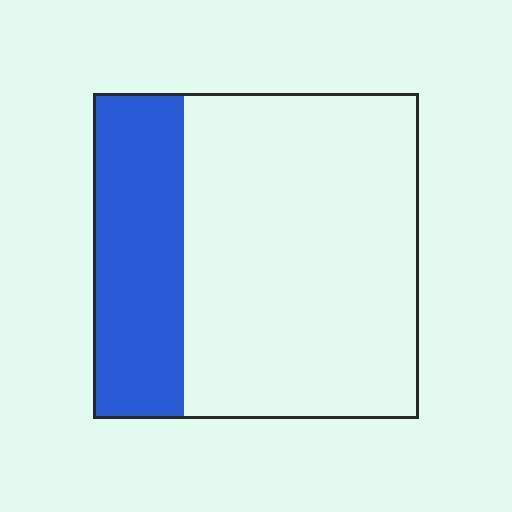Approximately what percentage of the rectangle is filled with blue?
Approximately 30%.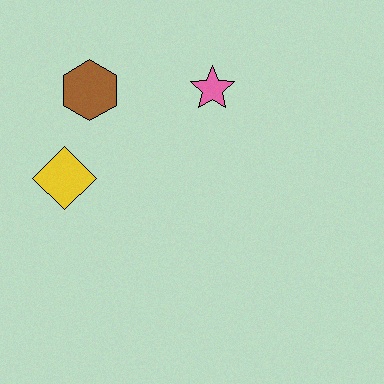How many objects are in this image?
There are 3 objects.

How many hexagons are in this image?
There is 1 hexagon.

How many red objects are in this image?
There are no red objects.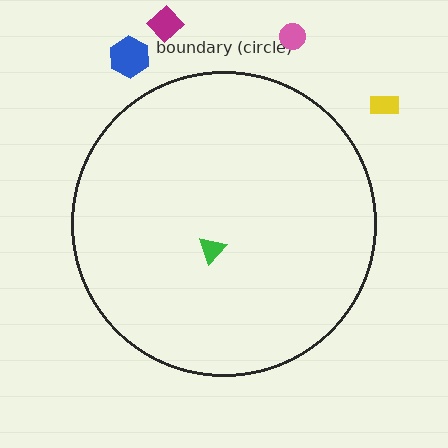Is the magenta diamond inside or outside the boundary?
Outside.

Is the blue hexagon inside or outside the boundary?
Outside.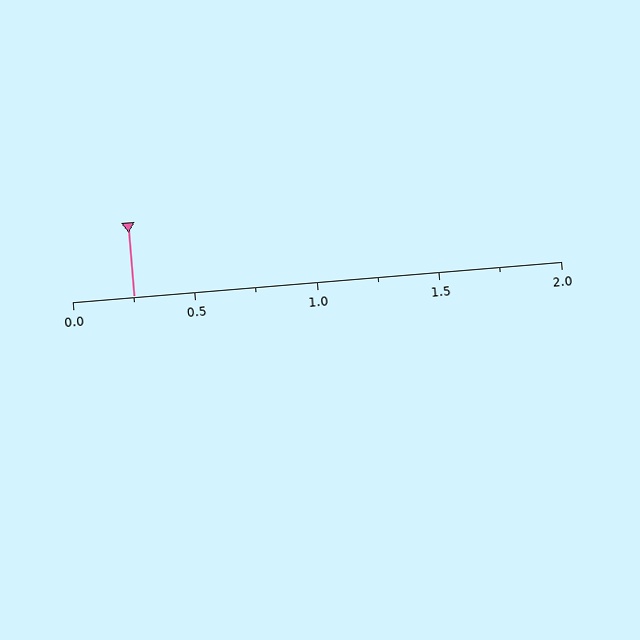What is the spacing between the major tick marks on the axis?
The major ticks are spaced 0.5 apart.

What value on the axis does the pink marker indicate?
The marker indicates approximately 0.25.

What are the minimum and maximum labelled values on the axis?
The axis runs from 0.0 to 2.0.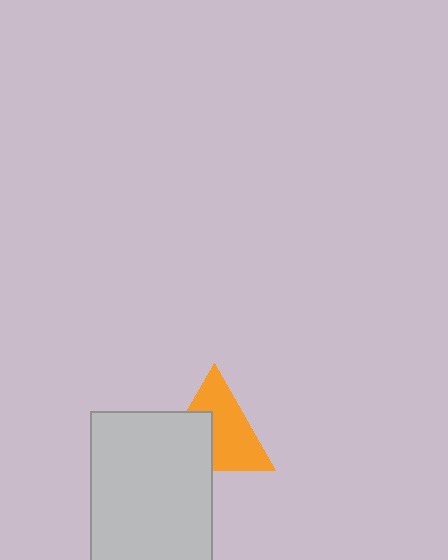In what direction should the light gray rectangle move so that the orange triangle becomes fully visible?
The light gray rectangle should move toward the lower-left. That is the shortest direction to clear the overlap and leave the orange triangle fully visible.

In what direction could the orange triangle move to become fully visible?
The orange triangle could move toward the upper-right. That would shift it out from behind the light gray rectangle entirely.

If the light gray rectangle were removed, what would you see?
You would see the complete orange triangle.